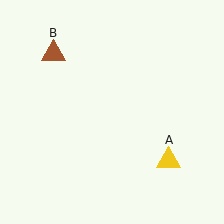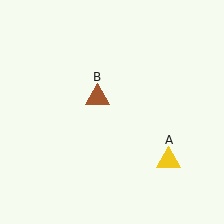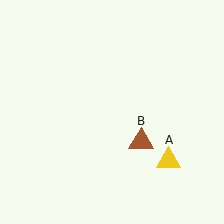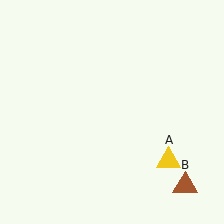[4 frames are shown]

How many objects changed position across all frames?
1 object changed position: brown triangle (object B).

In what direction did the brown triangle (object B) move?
The brown triangle (object B) moved down and to the right.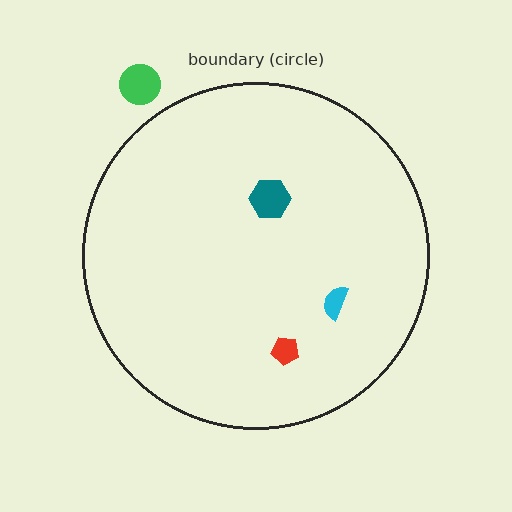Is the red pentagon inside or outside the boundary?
Inside.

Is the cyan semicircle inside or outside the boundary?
Inside.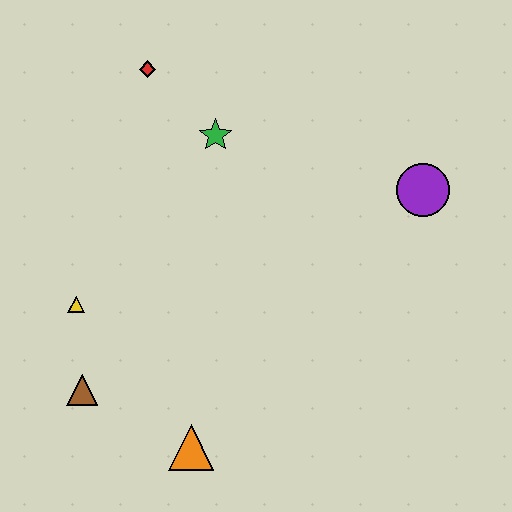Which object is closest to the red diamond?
The green star is closest to the red diamond.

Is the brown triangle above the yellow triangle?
No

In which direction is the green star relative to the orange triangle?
The green star is above the orange triangle.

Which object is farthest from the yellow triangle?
The purple circle is farthest from the yellow triangle.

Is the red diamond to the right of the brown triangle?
Yes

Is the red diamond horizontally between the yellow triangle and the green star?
Yes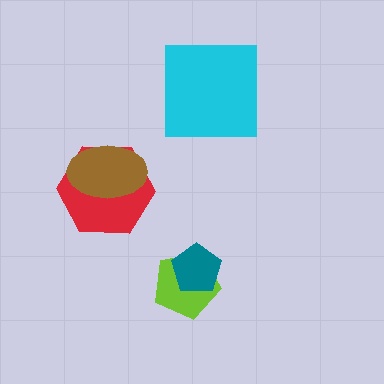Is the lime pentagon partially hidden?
Yes, it is partially covered by another shape.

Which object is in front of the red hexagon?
The brown ellipse is in front of the red hexagon.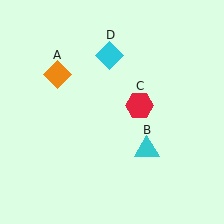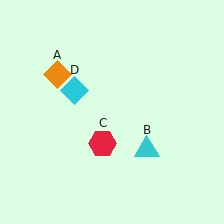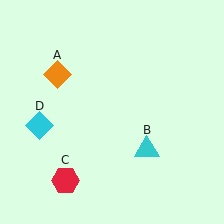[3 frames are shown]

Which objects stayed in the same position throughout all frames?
Orange diamond (object A) and cyan triangle (object B) remained stationary.